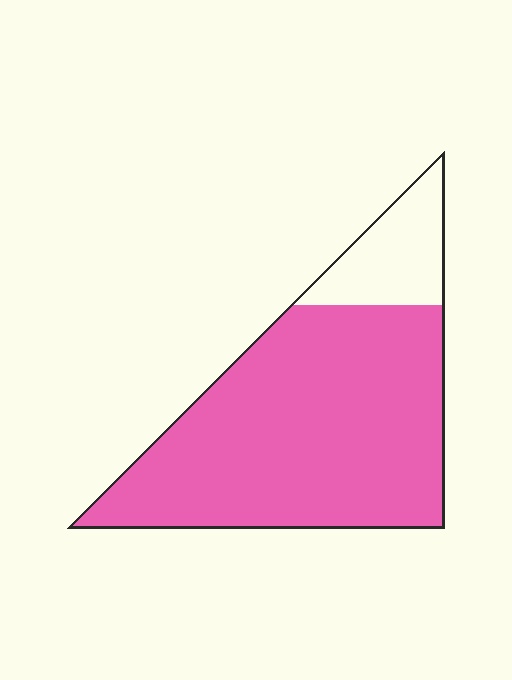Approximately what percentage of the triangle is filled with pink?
Approximately 85%.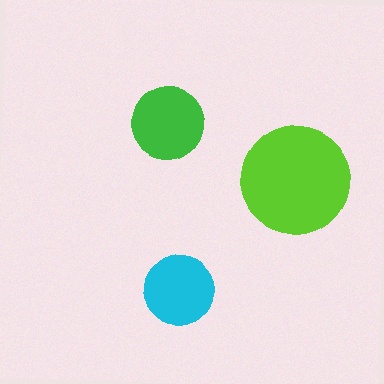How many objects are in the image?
There are 3 objects in the image.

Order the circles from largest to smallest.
the lime one, the green one, the cyan one.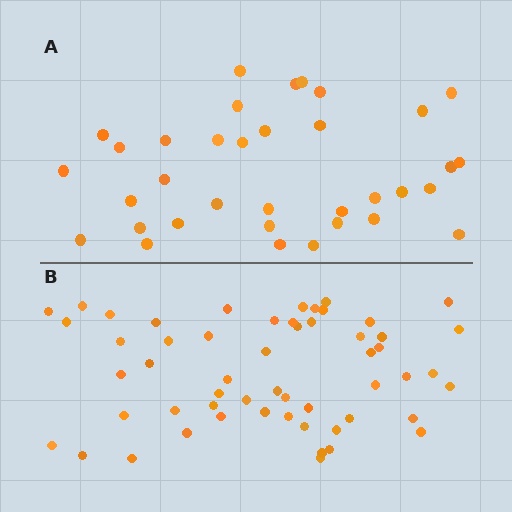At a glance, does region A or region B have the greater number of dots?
Region B (the bottom region) has more dots.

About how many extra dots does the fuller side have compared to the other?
Region B has approximately 20 more dots than region A.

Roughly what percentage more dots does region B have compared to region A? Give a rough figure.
About 55% more.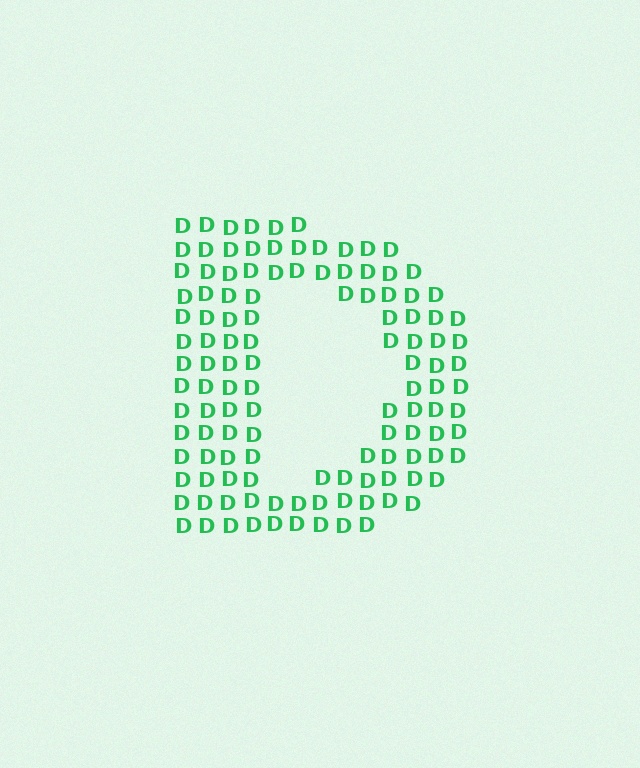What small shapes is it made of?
It is made of small letter D's.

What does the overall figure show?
The overall figure shows the letter D.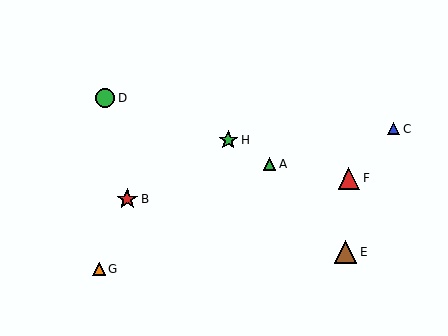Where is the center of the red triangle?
The center of the red triangle is at (349, 178).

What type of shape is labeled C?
Shape C is a blue triangle.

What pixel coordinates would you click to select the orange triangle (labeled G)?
Click at (99, 269) to select the orange triangle G.